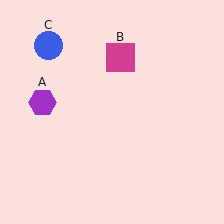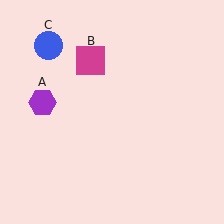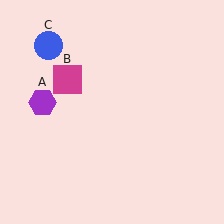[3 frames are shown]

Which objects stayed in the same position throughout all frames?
Purple hexagon (object A) and blue circle (object C) remained stationary.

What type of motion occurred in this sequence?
The magenta square (object B) rotated counterclockwise around the center of the scene.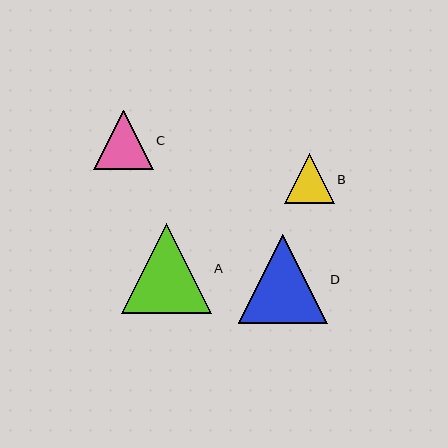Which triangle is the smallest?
Triangle B is the smallest with a size of approximately 50 pixels.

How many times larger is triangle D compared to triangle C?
Triangle D is approximately 1.5 times the size of triangle C.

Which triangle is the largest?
Triangle A is the largest with a size of approximately 90 pixels.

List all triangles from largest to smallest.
From largest to smallest: A, D, C, B.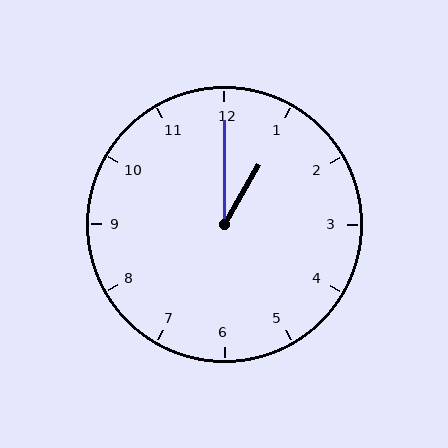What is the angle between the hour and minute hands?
Approximately 30 degrees.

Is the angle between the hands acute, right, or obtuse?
It is acute.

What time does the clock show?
1:00.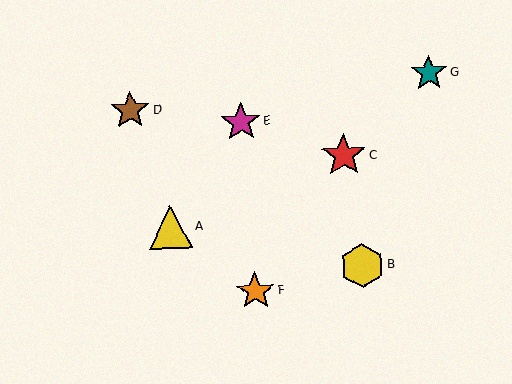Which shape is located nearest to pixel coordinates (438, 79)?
The teal star (labeled G) at (429, 73) is nearest to that location.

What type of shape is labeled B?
Shape B is a yellow hexagon.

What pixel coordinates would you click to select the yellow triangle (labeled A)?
Click at (171, 227) to select the yellow triangle A.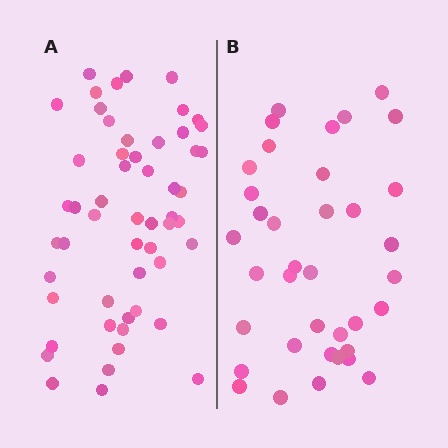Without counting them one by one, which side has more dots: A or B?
Region A (the left region) has more dots.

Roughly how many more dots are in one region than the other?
Region A has approximately 15 more dots than region B.